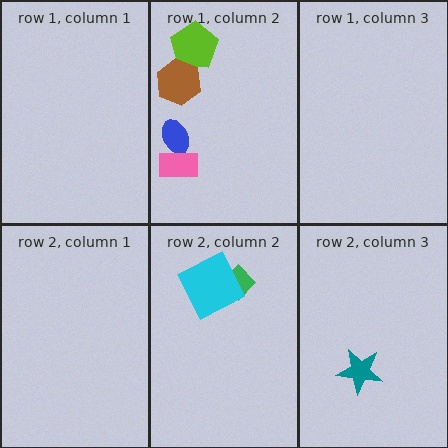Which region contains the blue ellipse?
The row 1, column 2 region.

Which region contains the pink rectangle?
The row 1, column 2 region.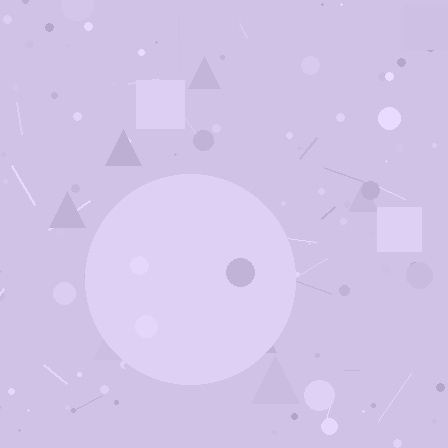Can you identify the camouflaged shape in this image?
The camouflaged shape is a circle.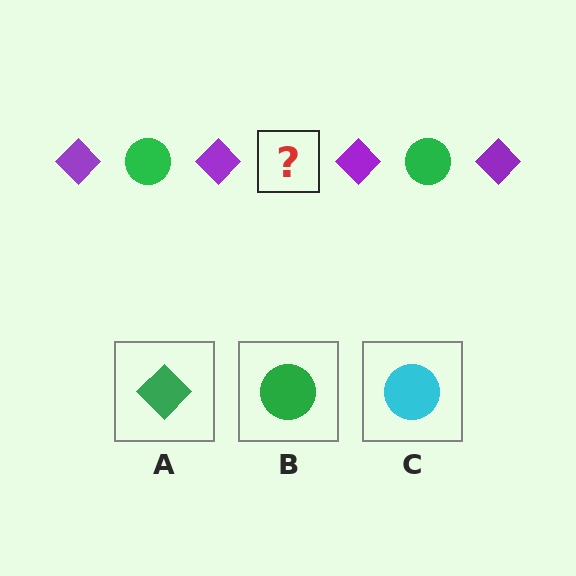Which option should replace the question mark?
Option B.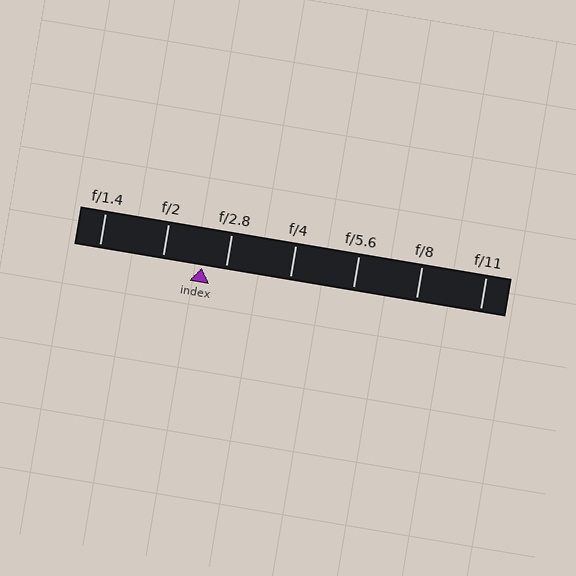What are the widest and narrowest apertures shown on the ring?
The widest aperture shown is f/1.4 and the narrowest is f/11.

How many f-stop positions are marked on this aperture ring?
There are 7 f-stop positions marked.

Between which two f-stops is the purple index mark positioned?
The index mark is between f/2 and f/2.8.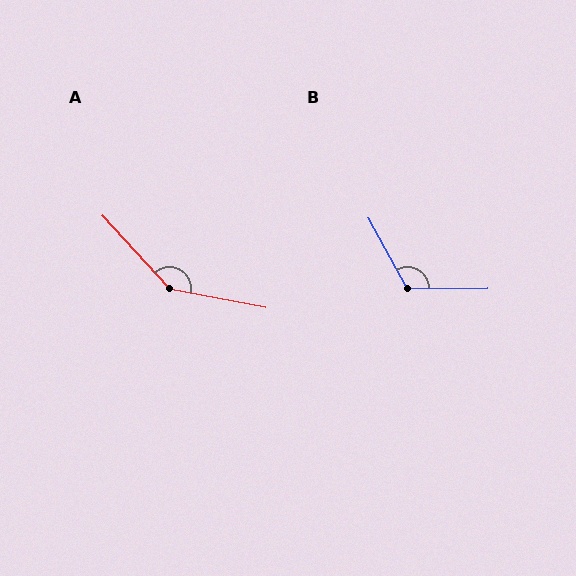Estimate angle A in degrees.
Approximately 144 degrees.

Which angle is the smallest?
B, at approximately 118 degrees.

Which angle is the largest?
A, at approximately 144 degrees.